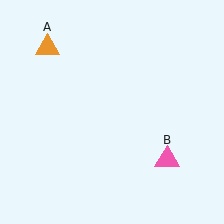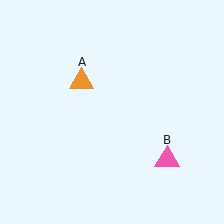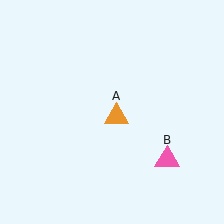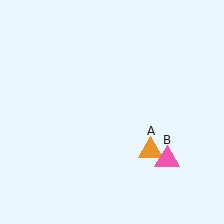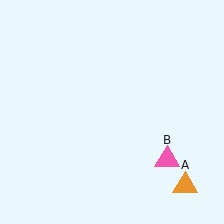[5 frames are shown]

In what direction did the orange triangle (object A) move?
The orange triangle (object A) moved down and to the right.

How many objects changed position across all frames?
1 object changed position: orange triangle (object A).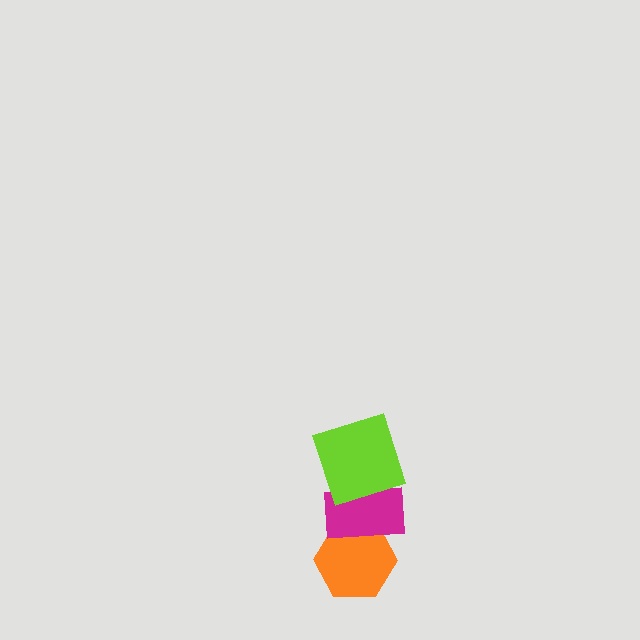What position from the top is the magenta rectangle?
The magenta rectangle is 2nd from the top.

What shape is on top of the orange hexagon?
The magenta rectangle is on top of the orange hexagon.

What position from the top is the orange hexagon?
The orange hexagon is 3rd from the top.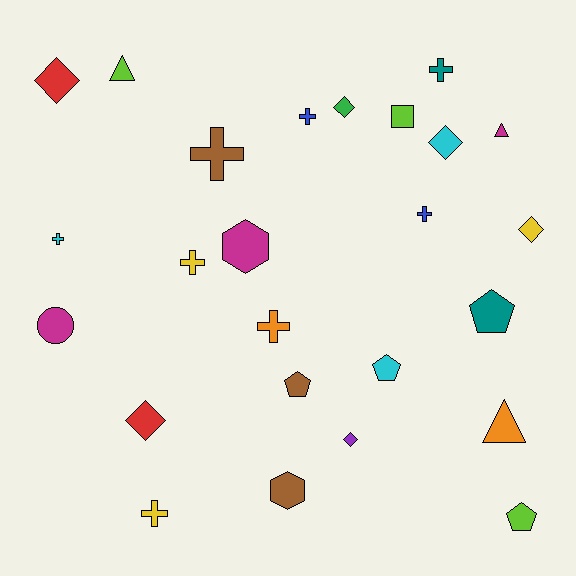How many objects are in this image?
There are 25 objects.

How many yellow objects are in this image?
There are 3 yellow objects.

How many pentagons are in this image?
There are 4 pentagons.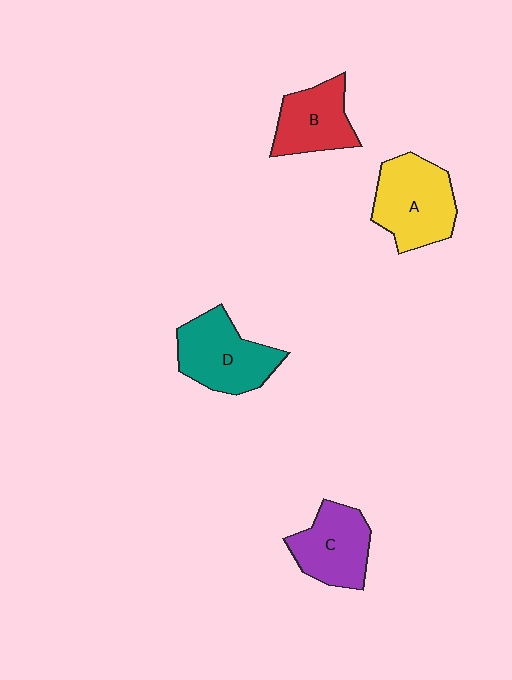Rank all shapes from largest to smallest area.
From largest to smallest: A (yellow), D (teal), C (purple), B (red).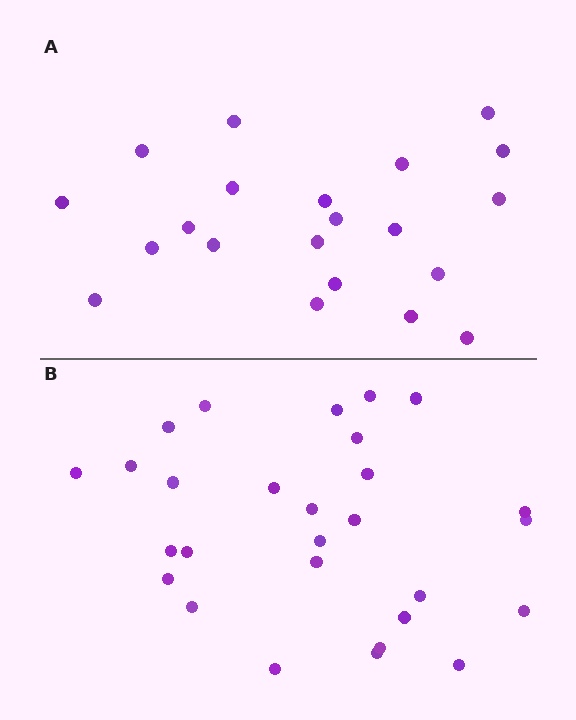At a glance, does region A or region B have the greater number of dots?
Region B (the bottom region) has more dots.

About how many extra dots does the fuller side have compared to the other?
Region B has roughly 8 or so more dots than region A.